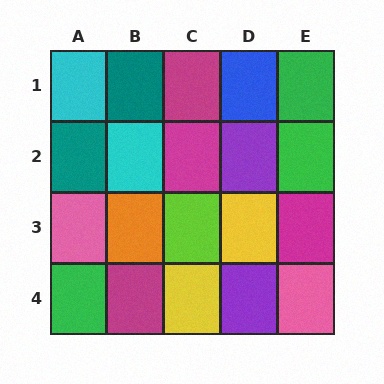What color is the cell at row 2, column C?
Magenta.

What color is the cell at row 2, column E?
Green.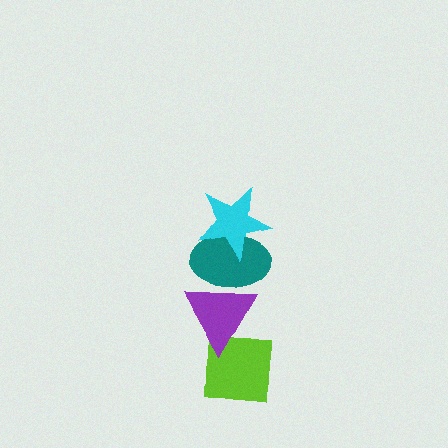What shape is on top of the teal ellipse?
The cyan star is on top of the teal ellipse.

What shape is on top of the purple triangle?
The teal ellipse is on top of the purple triangle.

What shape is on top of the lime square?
The purple triangle is on top of the lime square.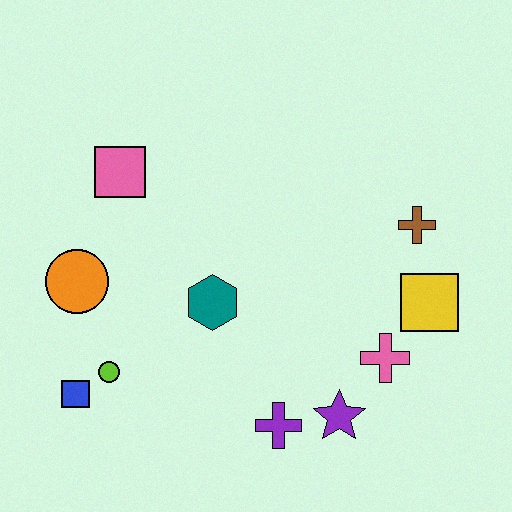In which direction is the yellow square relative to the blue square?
The yellow square is to the right of the blue square.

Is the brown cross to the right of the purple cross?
Yes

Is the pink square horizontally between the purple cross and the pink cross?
No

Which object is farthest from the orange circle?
The yellow square is farthest from the orange circle.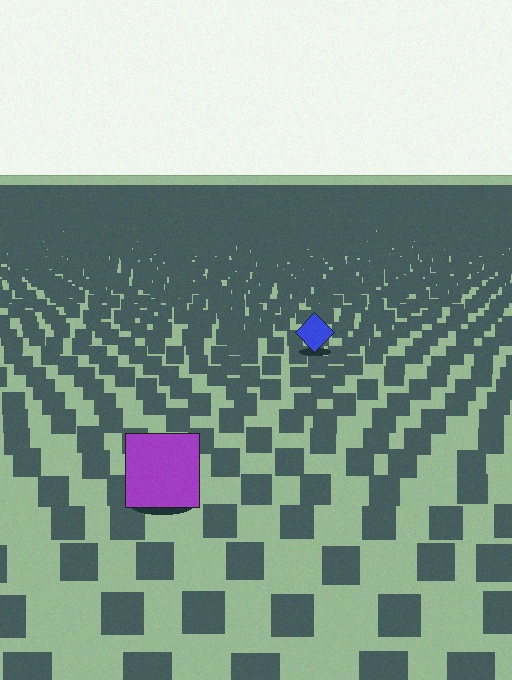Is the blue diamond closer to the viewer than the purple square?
No. The purple square is closer — you can tell from the texture gradient: the ground texture is coarser near it.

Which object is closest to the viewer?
The purple square is closest. The texture marks near it are larger and more spread out.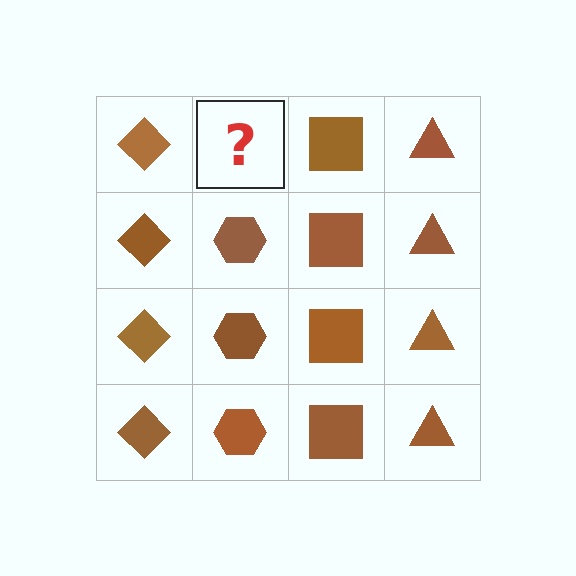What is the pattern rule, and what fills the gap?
The rule is that each column has a consistent shape. The gap should be filled with a brown hexagon.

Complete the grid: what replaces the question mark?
The question mark should be replaced with a brown hexagon.